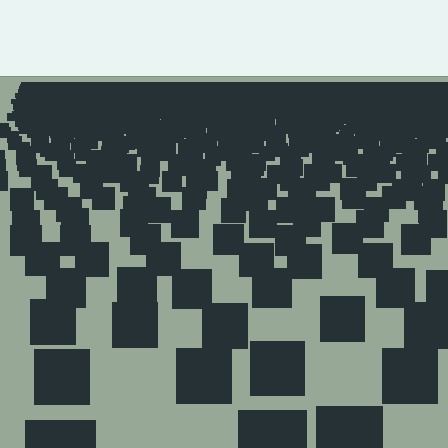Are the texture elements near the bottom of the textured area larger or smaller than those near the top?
Larger. Near the bottom, elements are closer to the viewer and appear at a bigger on-screen size.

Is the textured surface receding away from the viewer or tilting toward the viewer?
The surface is receding away from the viewer. Texture elements get smaller and denser toward the top.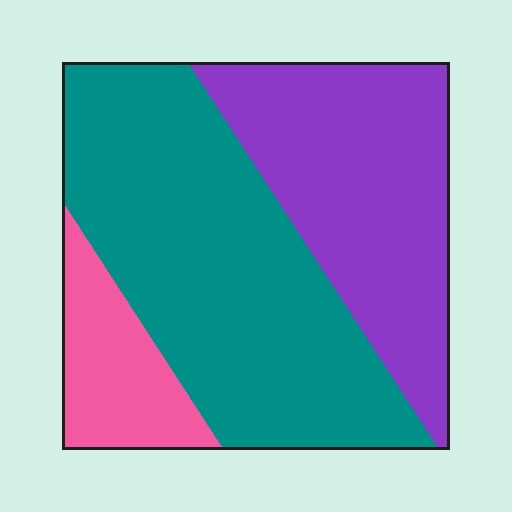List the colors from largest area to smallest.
From largest to smallest: teal, purple, pink.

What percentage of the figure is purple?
Purple covers about 35% of the figure.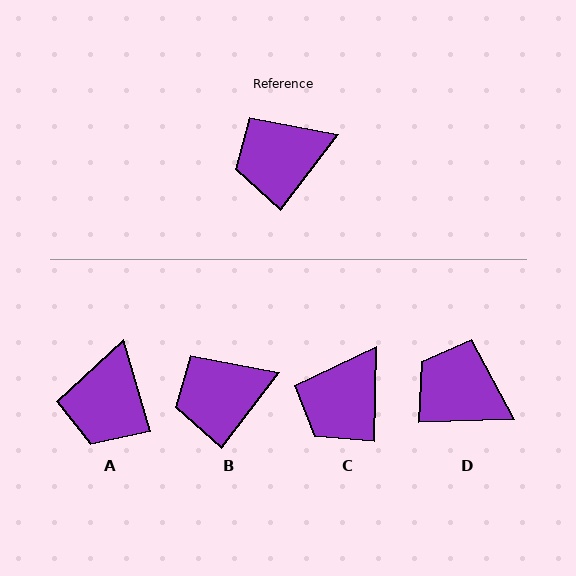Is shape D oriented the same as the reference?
No, it is off by about 51 degrees.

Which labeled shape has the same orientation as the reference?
B.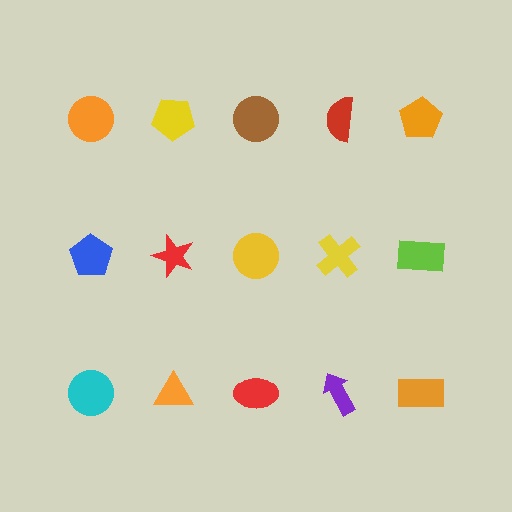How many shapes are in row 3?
5 shapes.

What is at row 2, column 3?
A yellow circle.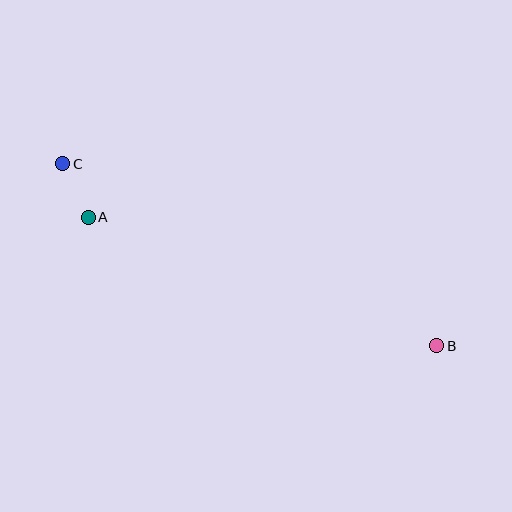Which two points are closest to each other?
Points A and C are closest to each other.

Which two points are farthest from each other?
Points B and C are farthest from each other.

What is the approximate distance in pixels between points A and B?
The distance between A and B is approximately 371 pixels.